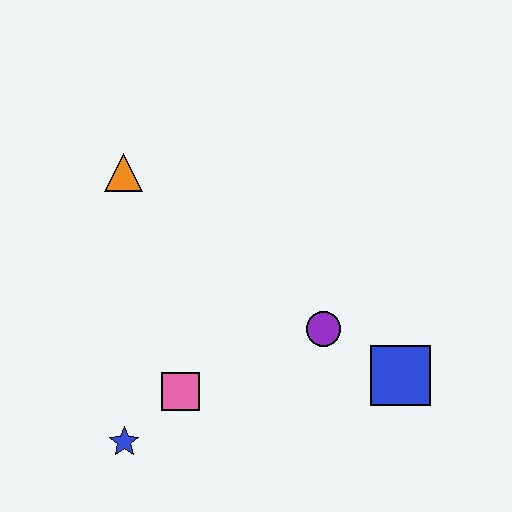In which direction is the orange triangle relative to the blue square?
The orange triangle is to the left of the blue square.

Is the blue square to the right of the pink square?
Yes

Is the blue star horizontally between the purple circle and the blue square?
No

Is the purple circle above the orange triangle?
No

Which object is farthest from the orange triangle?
The blue square is farthest from the orange triangle.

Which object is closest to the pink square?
The blue star is closest to the pink square.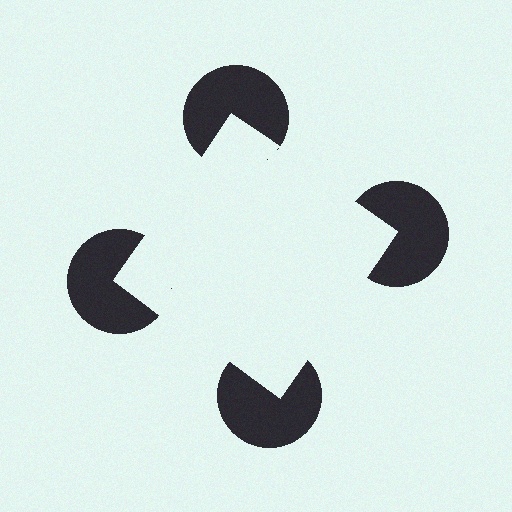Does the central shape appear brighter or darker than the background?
It typically appears slightly brighter than the background, even though no actual brightness change is drawn.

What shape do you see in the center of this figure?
An illusory square — its edges are inferred from the aligned wedge cuts in the pac-man discs, not physically drawn.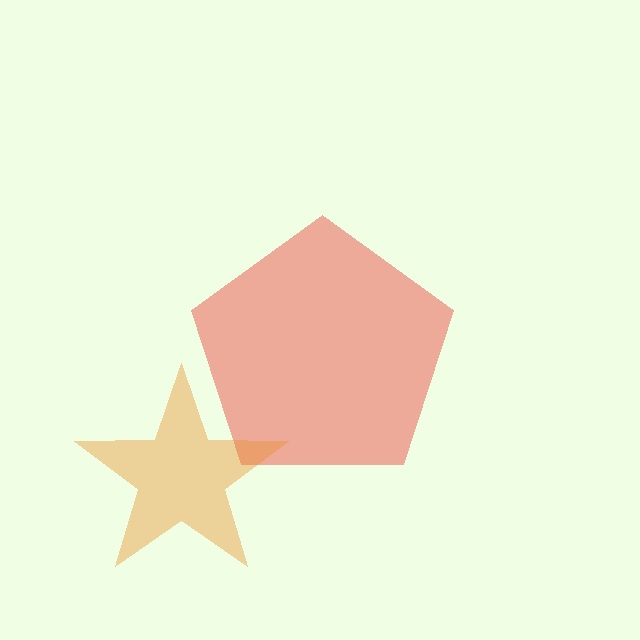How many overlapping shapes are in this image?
There are 2 overlapping shapes in the image.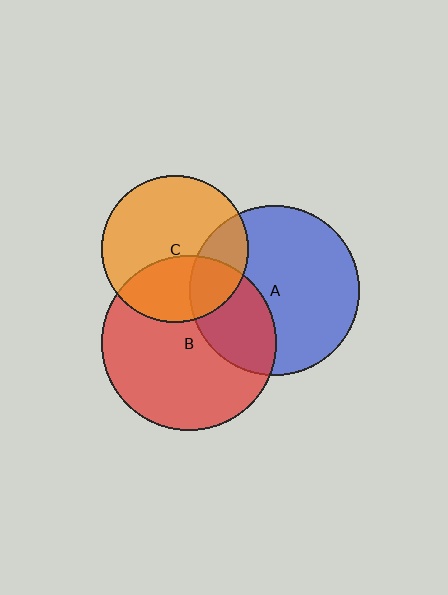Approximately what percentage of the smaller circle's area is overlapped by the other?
Approximately 35%.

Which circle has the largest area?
Circle B (red).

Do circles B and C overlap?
Yes.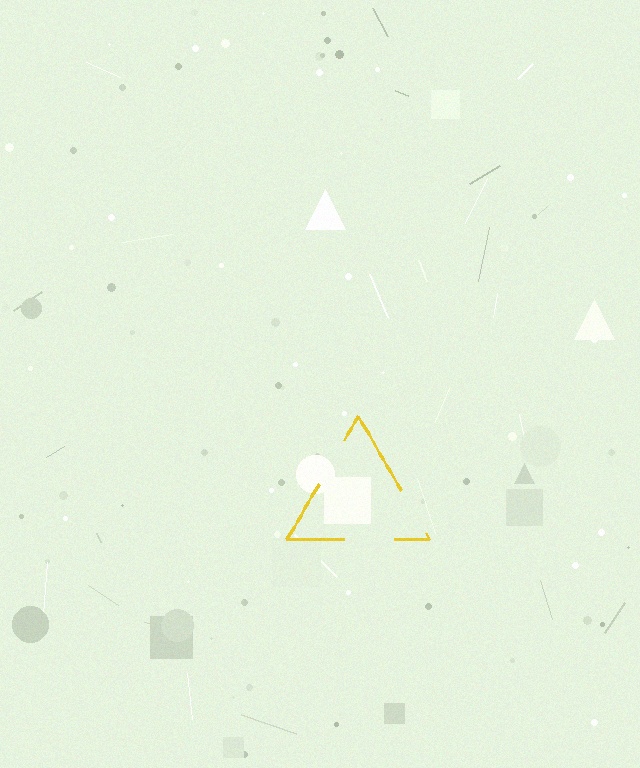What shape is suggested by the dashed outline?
The dashed outline suggests a triangle.